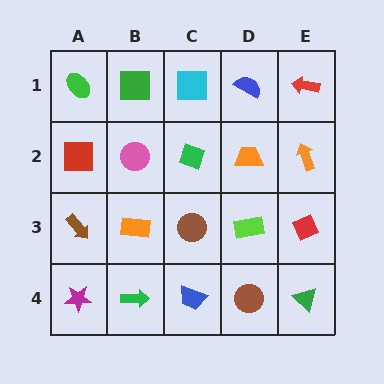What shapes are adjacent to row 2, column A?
A green ellipse (row 1, column A), a brown arrow (row 3, column A), a pink circle (row 2, column B).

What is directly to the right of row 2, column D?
An orange arrow.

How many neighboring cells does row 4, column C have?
3.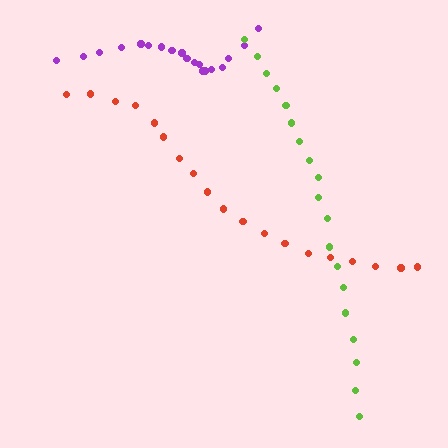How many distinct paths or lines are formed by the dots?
There are 3 distinct paths.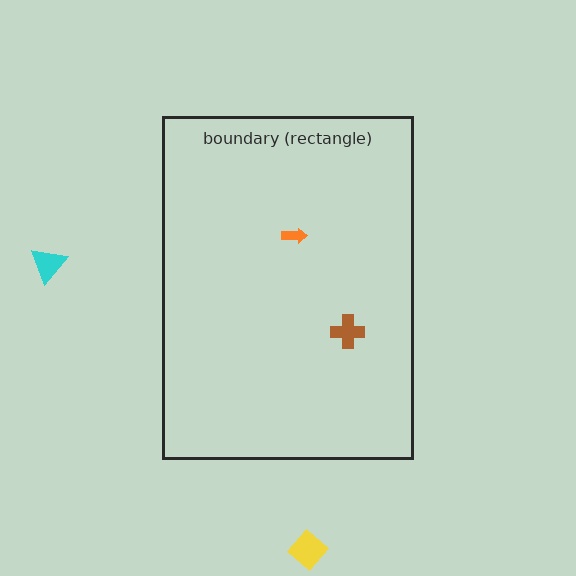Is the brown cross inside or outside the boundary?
Inside.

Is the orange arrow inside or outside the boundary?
Inside.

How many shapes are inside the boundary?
2 inside, 2 outside.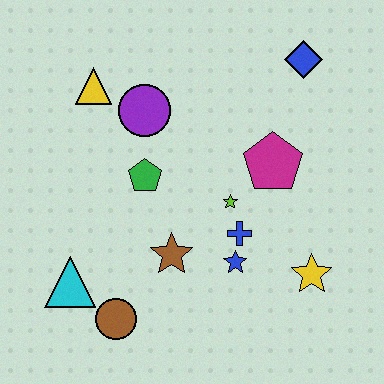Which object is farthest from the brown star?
The blue diamond is farthest from the brown star.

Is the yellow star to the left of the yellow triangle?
No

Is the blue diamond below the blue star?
No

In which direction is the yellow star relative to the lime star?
The yellow star is to the right of the lime star.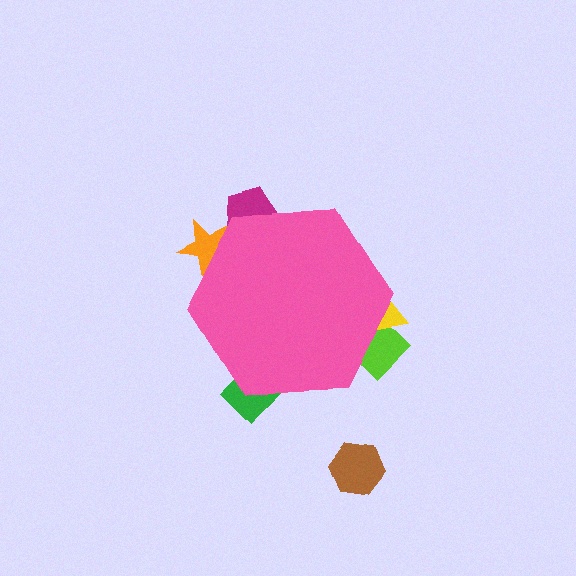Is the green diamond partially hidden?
Yes, the green diamond is partially hidden behind the pink hexagon.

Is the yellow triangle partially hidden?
Yes, the yellow triangle is partially hidden behind the pink hexagon.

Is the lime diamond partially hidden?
Yes, the lime diamond is partially hidden behind the pink hexagon.